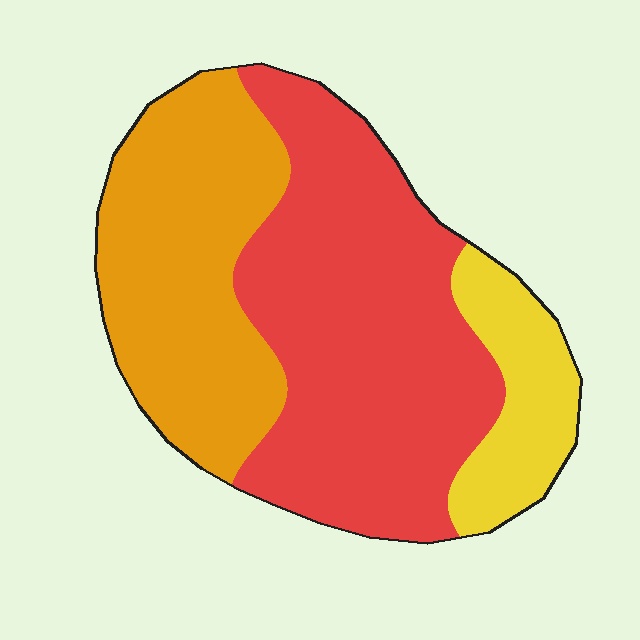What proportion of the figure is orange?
Orange takes up about one third (1/3) of the figure.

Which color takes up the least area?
Yellow, at roughly 15%.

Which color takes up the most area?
Red, at roughly 50%.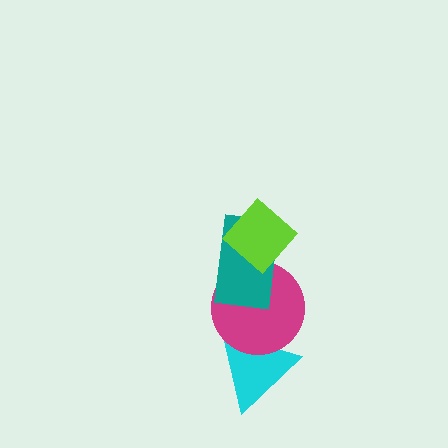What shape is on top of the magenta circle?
The teal rectangle is on top of the magenta circle.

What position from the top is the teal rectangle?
The teal rectangle is 2nd from the top.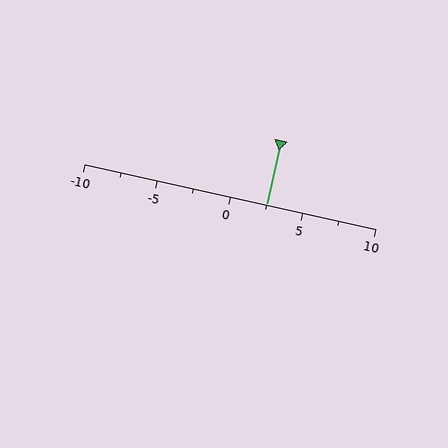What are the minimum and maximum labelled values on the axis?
The axis runs from -10 to 10.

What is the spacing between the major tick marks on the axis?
The major ticks are spaced 5 apart.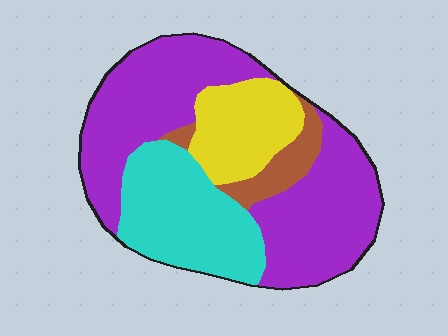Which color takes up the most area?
Purple, at roughly 50%.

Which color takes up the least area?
Brown, at roughly 5%.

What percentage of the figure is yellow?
Yellow covers around 15% of the figure.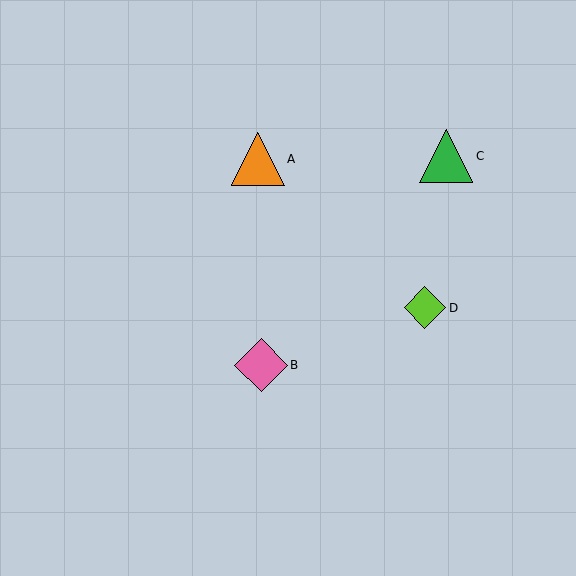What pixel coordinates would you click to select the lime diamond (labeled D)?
Click at (425, 308) to select the lime diamond D.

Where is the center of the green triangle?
The center of the green triangle is at (446, 156).